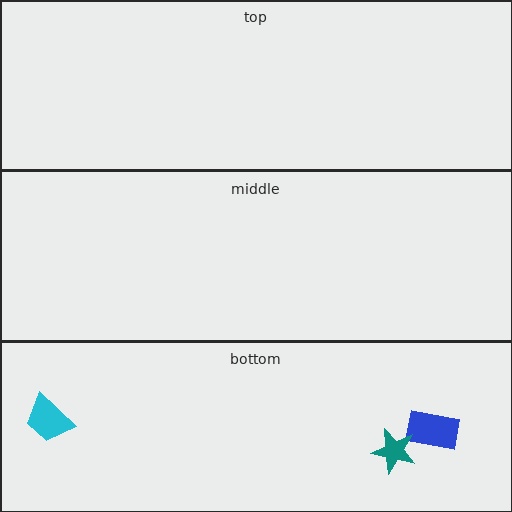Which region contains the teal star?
The bottom region.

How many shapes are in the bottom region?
3.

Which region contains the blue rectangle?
The bottom region.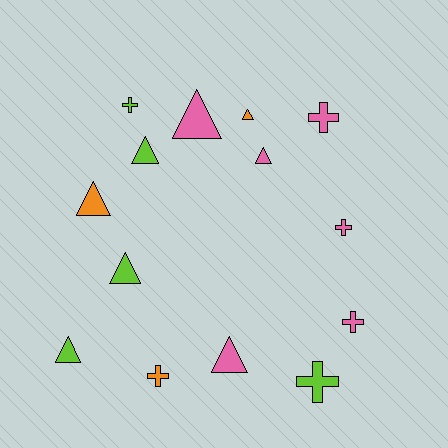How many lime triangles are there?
There are 3 lime triangles.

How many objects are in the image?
There are 14 objects.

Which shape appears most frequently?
Triangle, with 8 objects.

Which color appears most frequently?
Pink, with 6 objects.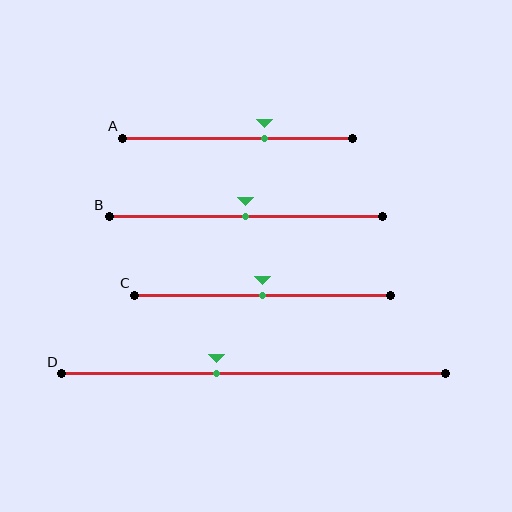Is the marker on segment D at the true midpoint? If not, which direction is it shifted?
No, the marker on segment D is shifted to the left by about 10% of the segment length.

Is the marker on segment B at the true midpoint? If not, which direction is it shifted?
Yes, the marker on segment B is at the true midpoint.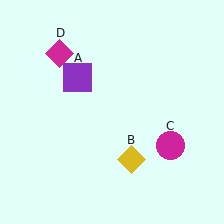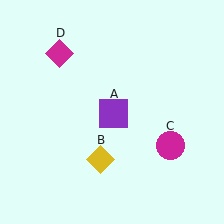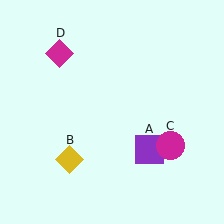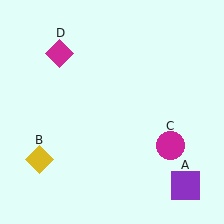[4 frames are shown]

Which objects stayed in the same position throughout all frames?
Magenta circle (object C) and magenta diamond (object D) remained stationary.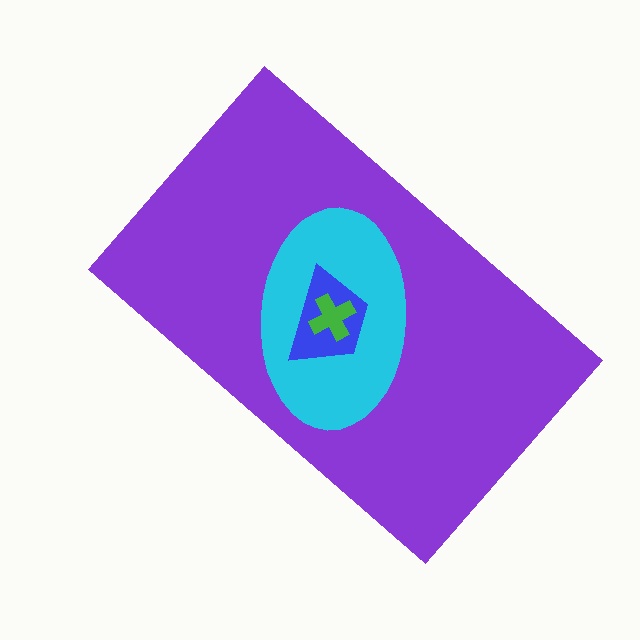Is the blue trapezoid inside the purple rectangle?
Yes.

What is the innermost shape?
The green cross.